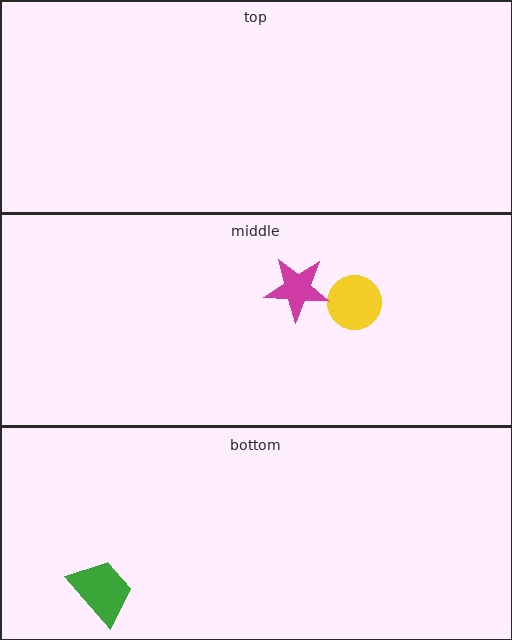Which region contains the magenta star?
The middle region.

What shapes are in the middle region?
The yellow circle, the magenta star.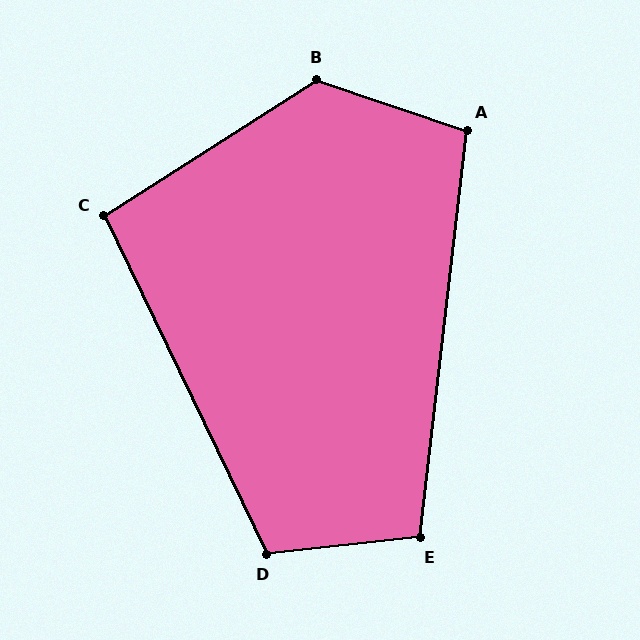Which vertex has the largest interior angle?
B, at approximately 129 degrees.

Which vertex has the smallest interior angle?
C, at approximately 97 degrees.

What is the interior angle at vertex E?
Approximately 102 degrees (obtuse).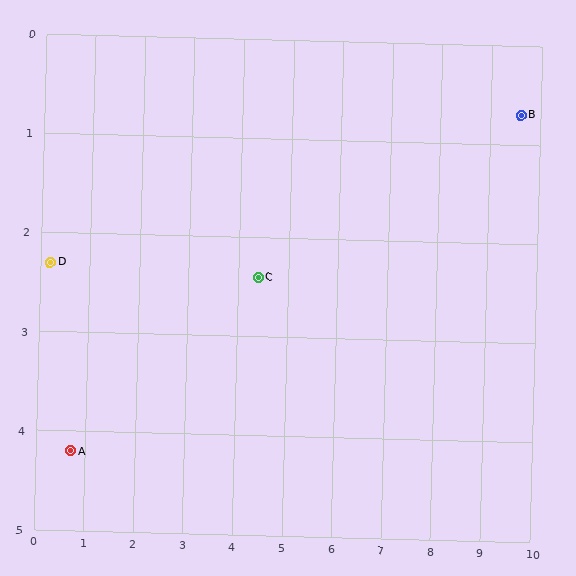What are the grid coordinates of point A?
Point A is at approximately (0.7, 4.2).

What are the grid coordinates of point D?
Point D is at approximately (0.2, 2.3).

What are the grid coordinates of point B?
Point B is at approximately (9.6, 0.7).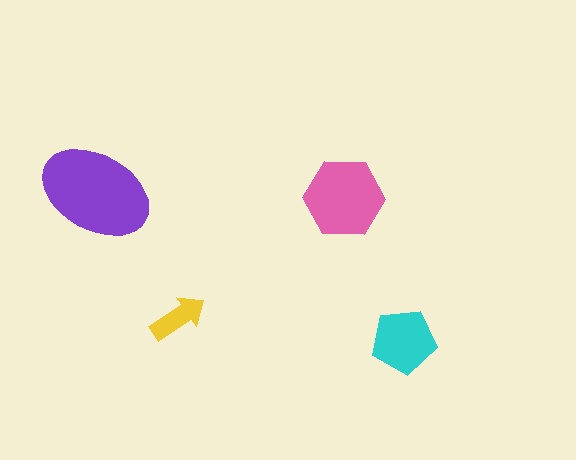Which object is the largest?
The purple ellipse.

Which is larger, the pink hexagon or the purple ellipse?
The purple ellipse.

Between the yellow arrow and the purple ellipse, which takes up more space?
The purple ellipse.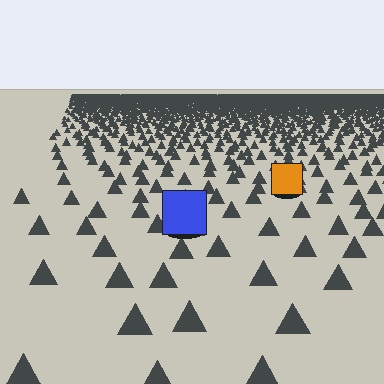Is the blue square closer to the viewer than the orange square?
Yes. The blue square is closer — you can tell from the texture gradient: the ground texture is coarser near it.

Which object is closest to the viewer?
The blue square is closest. The texture marks near it are larger and more spread out.